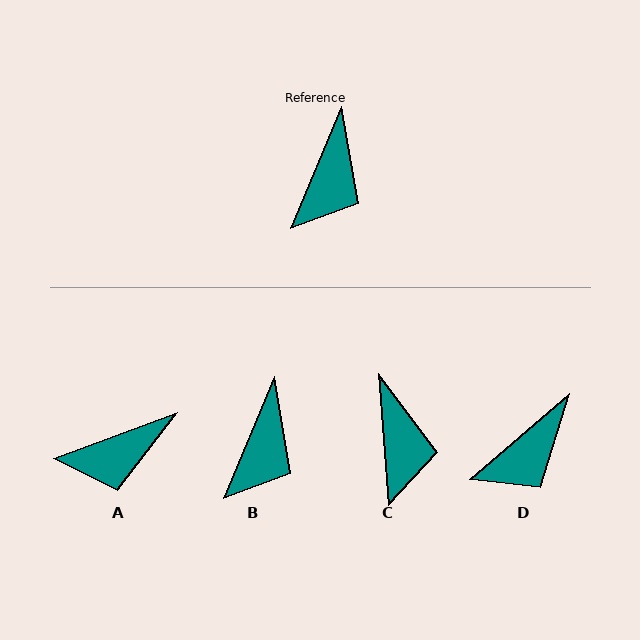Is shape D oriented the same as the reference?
No, it is off by about 27 degrees.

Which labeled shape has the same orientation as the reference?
B.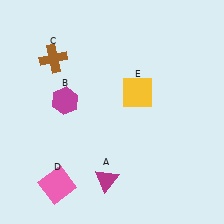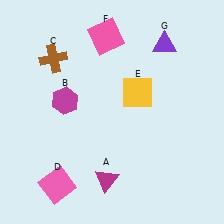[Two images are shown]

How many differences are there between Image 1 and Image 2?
There are 2 differences between the two images.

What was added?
A pink square (F), a purple triangle (G) were added in Image 2.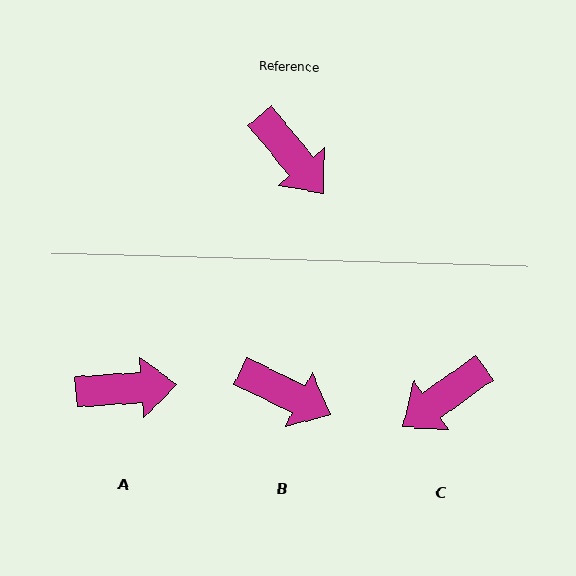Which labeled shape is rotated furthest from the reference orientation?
C, about 94 degrees away.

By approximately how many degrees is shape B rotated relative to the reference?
Approximately 25 degrees counter-clockwise.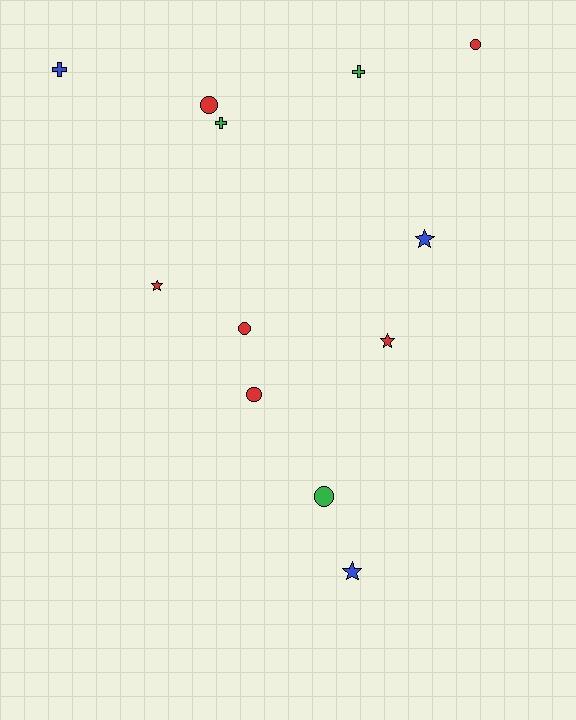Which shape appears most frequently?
Circle, with 5 objects.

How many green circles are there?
There is 1 green circle.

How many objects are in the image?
There are 12 objects.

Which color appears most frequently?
Red, with 6 objects.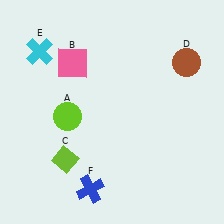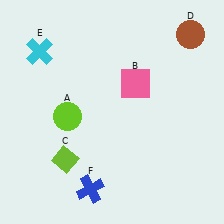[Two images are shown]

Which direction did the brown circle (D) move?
The brown circle (D) moved up.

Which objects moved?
The objects that moved are: the pink square (B), the brown circle (D).